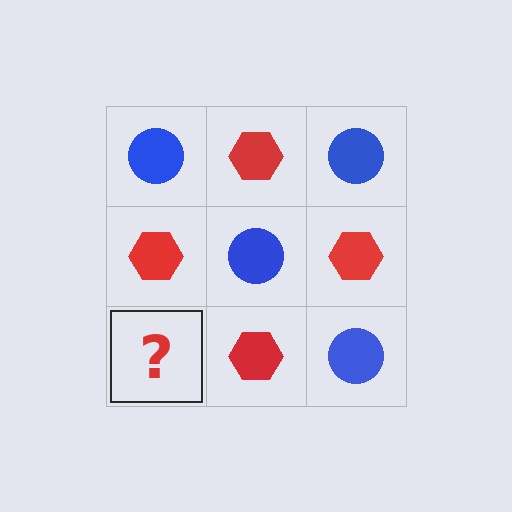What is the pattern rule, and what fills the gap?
The rule is that it alternates blue circle and red hexagon in a checkerboard pattern. The gap should be filled with a blue circle.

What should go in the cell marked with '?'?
The missing cell should contain a blue circle.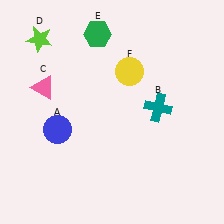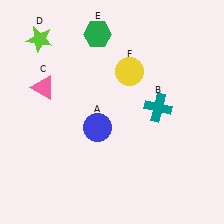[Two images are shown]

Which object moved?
The blue circle (A) moved right.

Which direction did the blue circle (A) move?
The blue circle (A) moved right.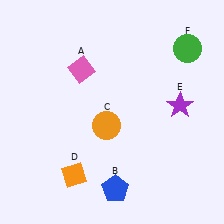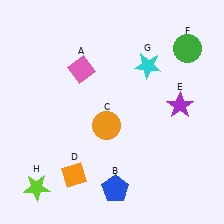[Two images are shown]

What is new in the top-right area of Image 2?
A cyan star (G) was added in the top-right area of Image 2.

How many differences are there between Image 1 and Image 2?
There are 2 differences between the two images.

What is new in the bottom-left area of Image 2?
A lime star (H) was added in the bottom-left area of Image 2.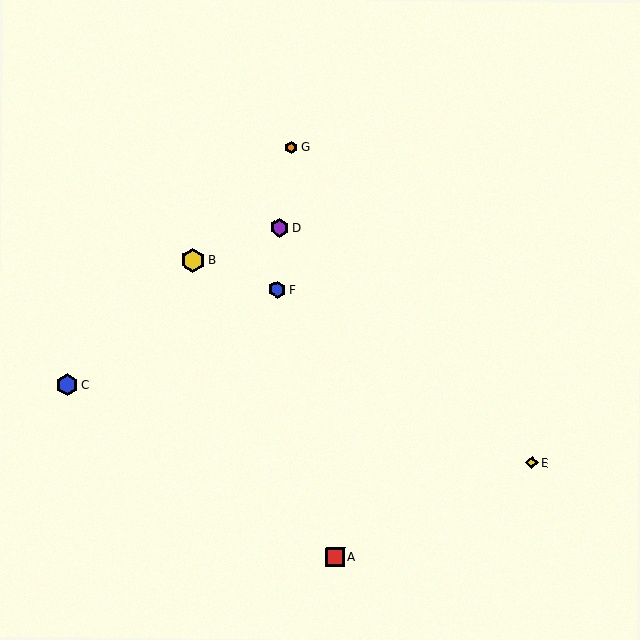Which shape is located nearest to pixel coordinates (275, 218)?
The purple hexagon (labeled D) at (280, 228) is nearest to that location.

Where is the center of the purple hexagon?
The center of the purple hexagon is at (280, 228).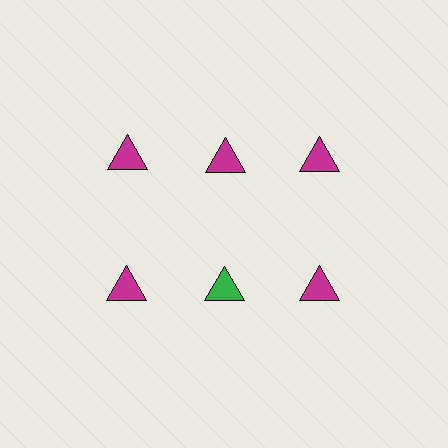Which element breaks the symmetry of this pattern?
The green triangle in the second row, second from left column breaks the symmetry. All other shapes are magenta triangles.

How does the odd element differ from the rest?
It has a different color: green instead of magenta.